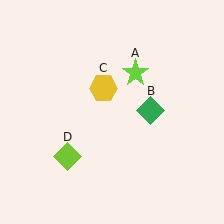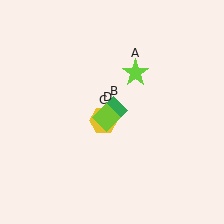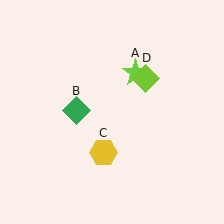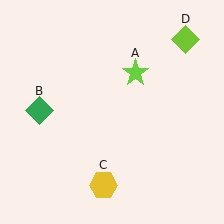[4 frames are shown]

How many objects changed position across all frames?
3 objects changed position: green diamond (object B), yellow hexagon (object C), lime diamond (object D).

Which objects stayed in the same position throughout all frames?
Lime star (object A) remained stationary.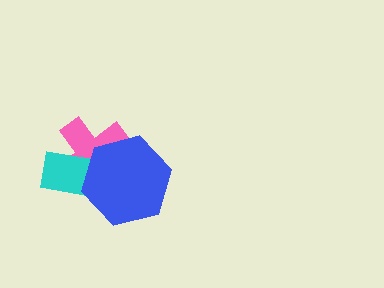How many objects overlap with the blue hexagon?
2 objects overlap with the blue hexagon.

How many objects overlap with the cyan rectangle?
2 objects overlap with the cyan rectangle.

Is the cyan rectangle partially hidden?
Yes, it is partially covered by another shape.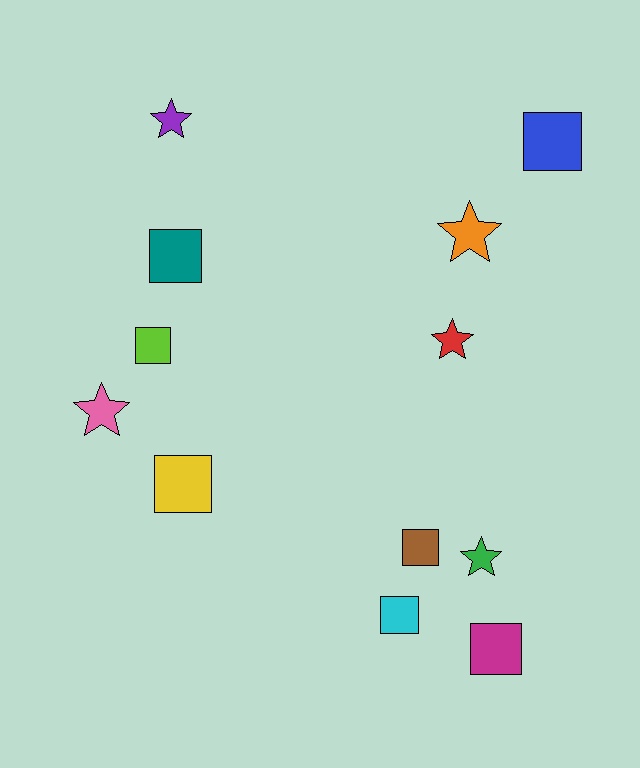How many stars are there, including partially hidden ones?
There are 5 stars.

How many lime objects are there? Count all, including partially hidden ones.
There is 1 lime object.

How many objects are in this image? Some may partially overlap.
There are 12 objects.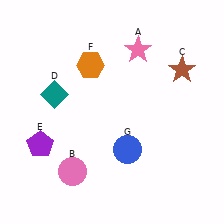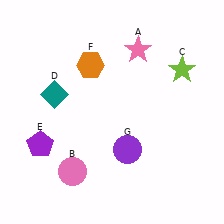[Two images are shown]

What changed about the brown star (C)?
In Image 1, C is brown. In Image 2, it changed to lime.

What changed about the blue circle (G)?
In Image 1, G is blue. In Image 2, it changed to purple.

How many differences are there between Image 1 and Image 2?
There are 2 differences between the two images.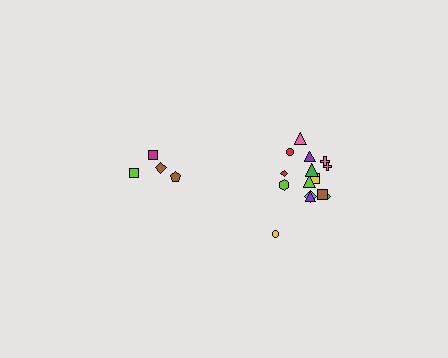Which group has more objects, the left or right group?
The right group.